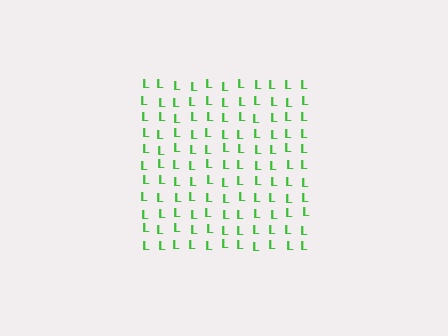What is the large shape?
The large shape is a square.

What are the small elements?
The small elements are letter L's.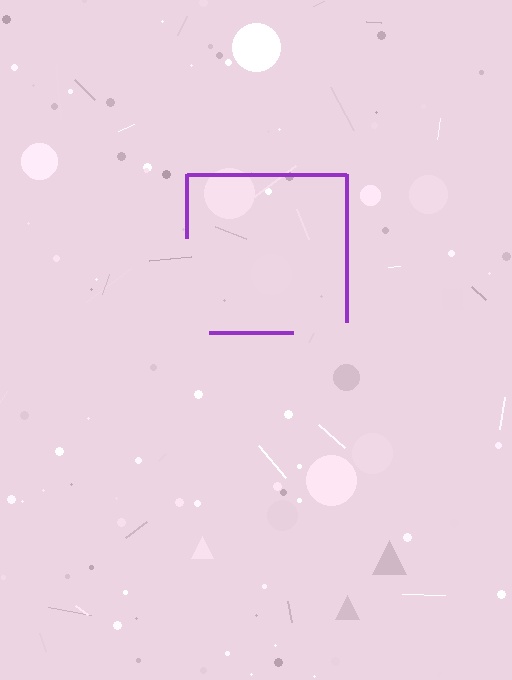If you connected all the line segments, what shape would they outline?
They would outline a square.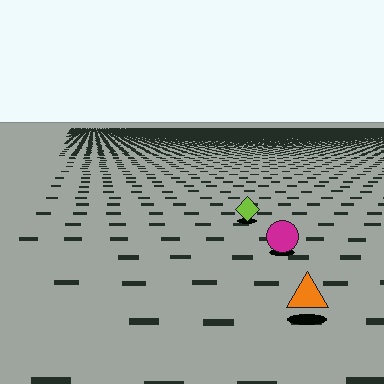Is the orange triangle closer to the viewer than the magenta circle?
Yes. The orange triangle is closer — you can tell from the texture gradient: the ground texture is coarser near it.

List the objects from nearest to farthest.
From nearest to farthest: the orange triangle, the magenta circle, the lime diamond.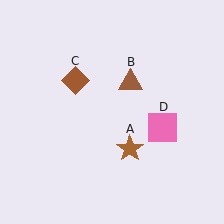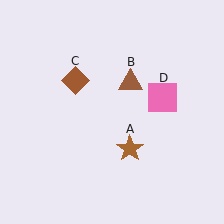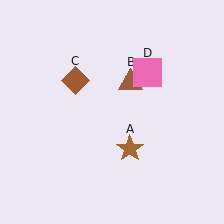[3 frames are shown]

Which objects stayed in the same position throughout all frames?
Brown star (object A) and brown triangle (object B) and brown diamond (object C) remained stationary.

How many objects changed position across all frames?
1 object changed position: pink square (object D).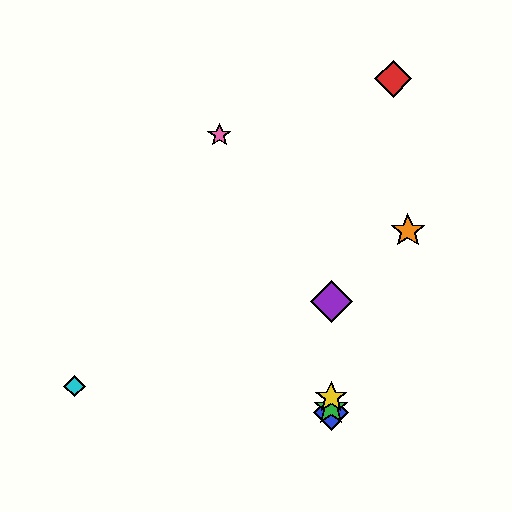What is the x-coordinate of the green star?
The green star is at x≈331.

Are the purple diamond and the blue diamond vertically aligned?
Yes, both are at x≈331.